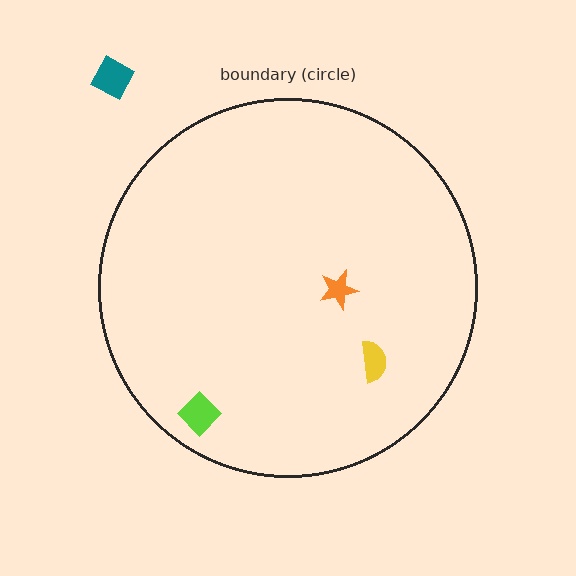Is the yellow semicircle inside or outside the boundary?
Inside.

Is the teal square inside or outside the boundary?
Outside.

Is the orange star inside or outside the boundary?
Inside.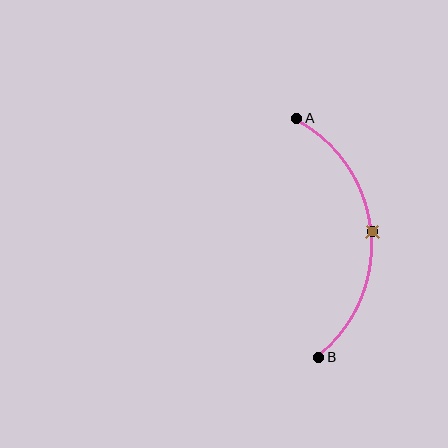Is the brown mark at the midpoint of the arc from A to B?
Yes. The brown mark lies on the arc at equal arc-length from both A and B — it is the arc midpoint.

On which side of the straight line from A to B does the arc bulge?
The arc bulges to the right of the straight line connecting A and B.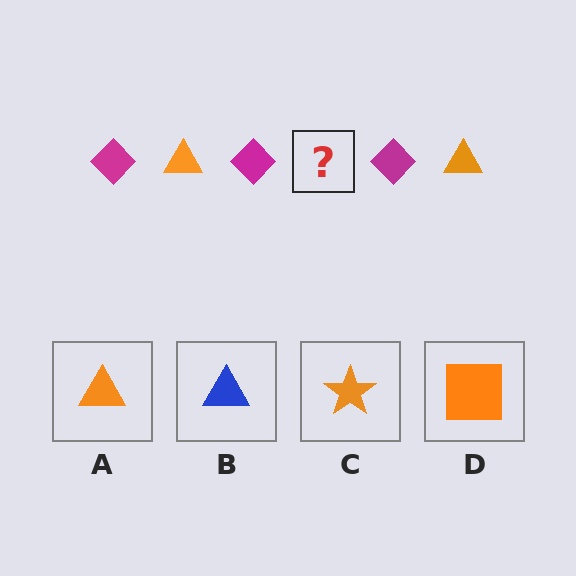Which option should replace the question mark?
Option A.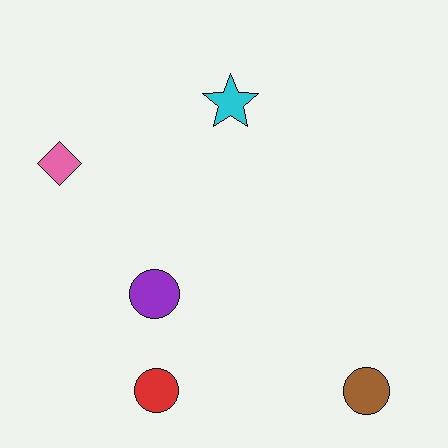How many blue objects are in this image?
There are no blue objects.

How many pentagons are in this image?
There are no pentagons.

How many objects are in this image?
There are 5 objects.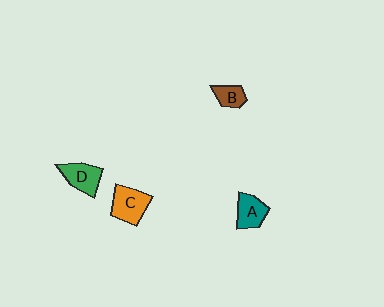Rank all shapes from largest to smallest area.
From largest to smallest: C (orange), D (green), A (teal), B (brown).